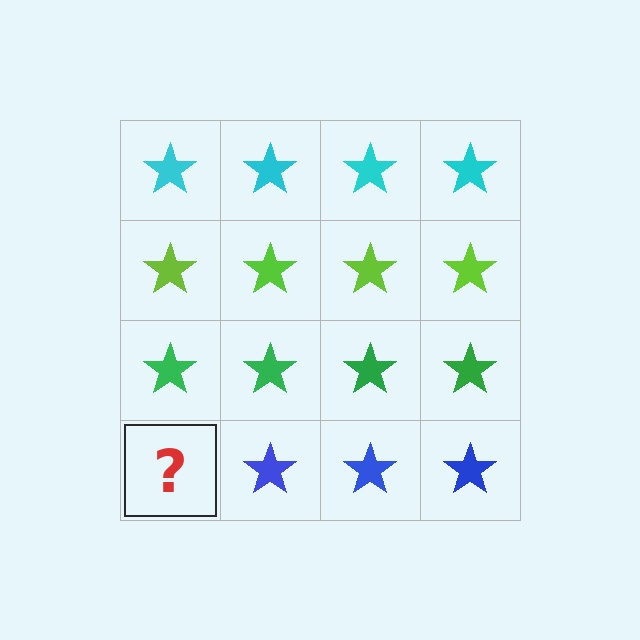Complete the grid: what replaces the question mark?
The question mark should be replaced with a blue star.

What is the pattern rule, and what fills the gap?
The rule is that each row has a consistent color. The gap should be filled with a blue star.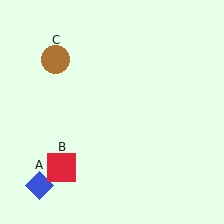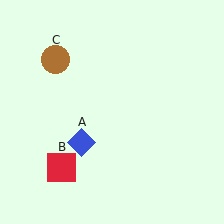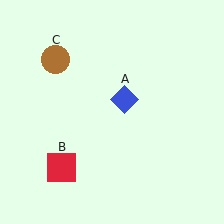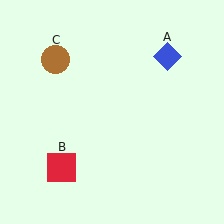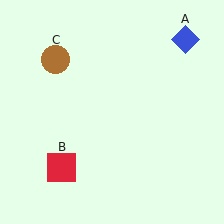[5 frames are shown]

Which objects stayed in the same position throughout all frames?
Red square (object B) and brown circle (object C) remained stationary.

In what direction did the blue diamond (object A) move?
The blue diamond (object A) moved up and to the right.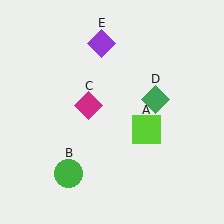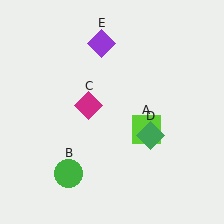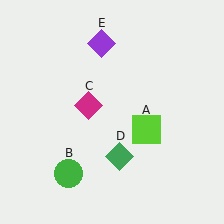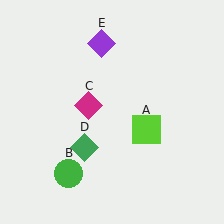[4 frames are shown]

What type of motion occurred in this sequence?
The green diamond (object D) rotated clockwise around the center of the scene.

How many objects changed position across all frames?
1 object changed position: green diamond (object D).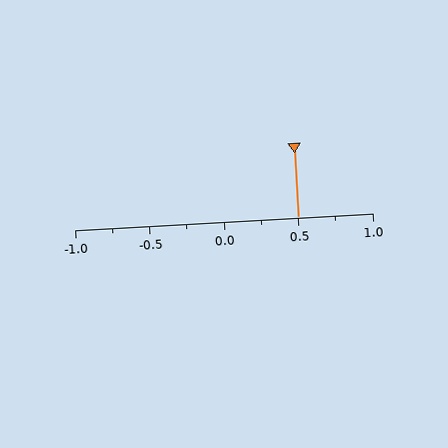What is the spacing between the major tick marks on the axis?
The major ticks are spaced 0.5 apart.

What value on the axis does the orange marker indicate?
The marker indicates approximately 0.5.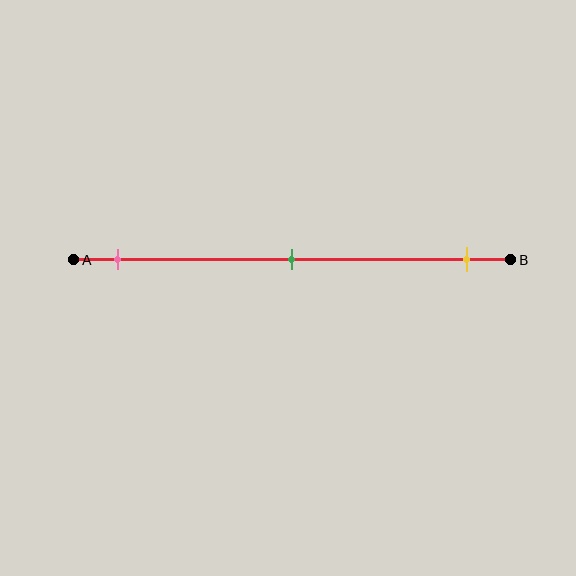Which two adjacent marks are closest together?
The pink and green marks are the closest adjacent pair.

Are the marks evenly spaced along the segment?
Yes, the marks are approximately evenly spaced.